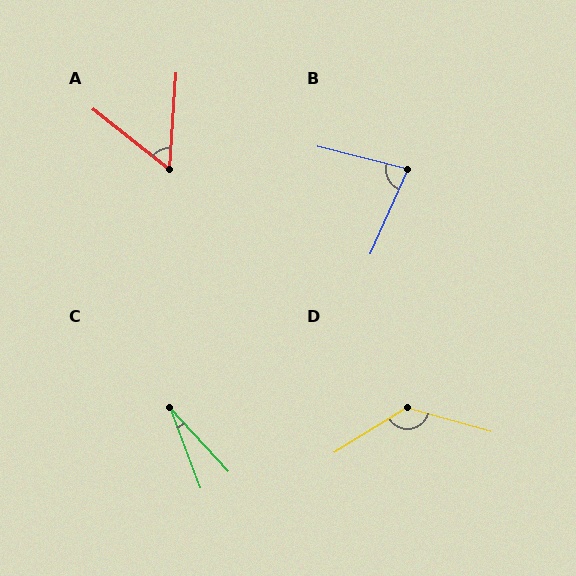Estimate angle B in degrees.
Approximately 80 degrees.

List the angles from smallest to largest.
C (22°), A (55°), B (80°), D (133°).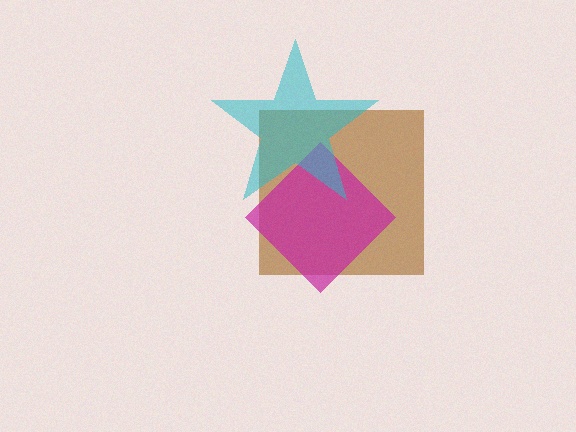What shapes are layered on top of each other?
The layered shapes are: a brown square, a magenta diamond, a cyan star.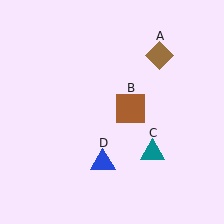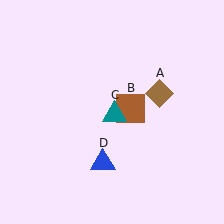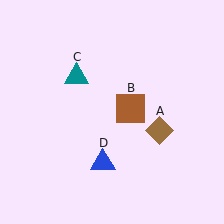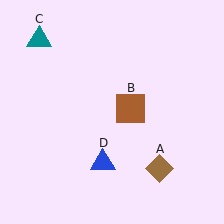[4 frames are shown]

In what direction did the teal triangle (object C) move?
The teal triangle (object C) moved up and to the left.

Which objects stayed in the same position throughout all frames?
Brown square (object B) and blue triangle (object D) remained stationary.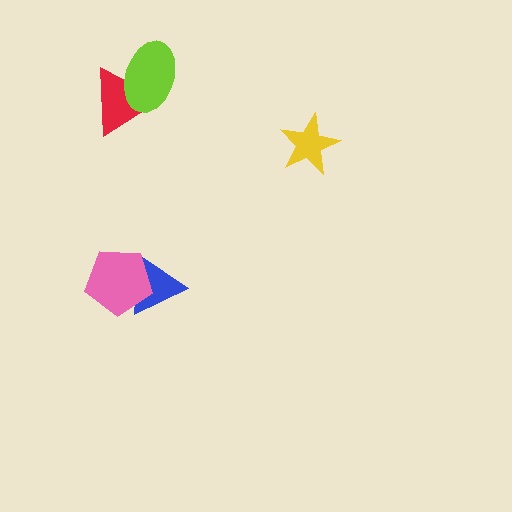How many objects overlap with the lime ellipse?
1 object overlaps with the lime ellipse.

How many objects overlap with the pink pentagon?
1 object overlaps with the pink pentagon.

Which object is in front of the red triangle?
The lime ellipse is in front of the red triangle.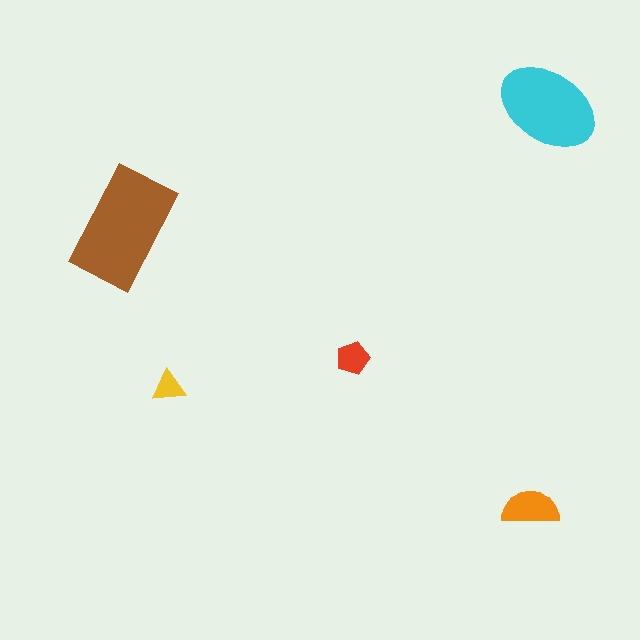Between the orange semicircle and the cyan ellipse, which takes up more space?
The cyan ellipse.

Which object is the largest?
The brown rectangle.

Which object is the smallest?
The yellow triangle.